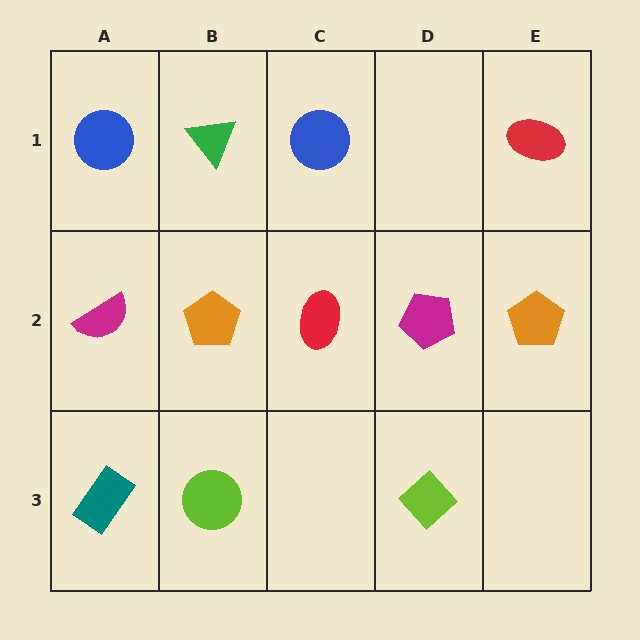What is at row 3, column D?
A lime diamond.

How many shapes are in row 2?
5 shapes.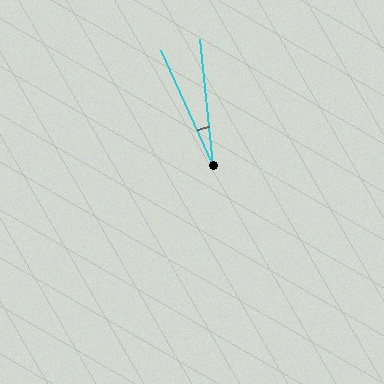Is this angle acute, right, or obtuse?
It is acute.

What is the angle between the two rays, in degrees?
Approximately 18 degrees.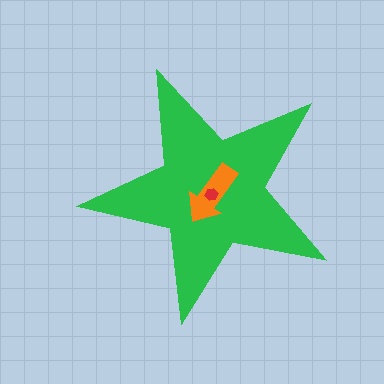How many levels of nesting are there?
3.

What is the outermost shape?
The green star.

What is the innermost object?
The red hexagon.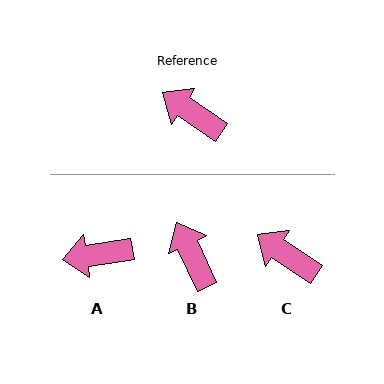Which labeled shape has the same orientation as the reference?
C.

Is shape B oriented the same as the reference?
No, it is off by about 31 degrees.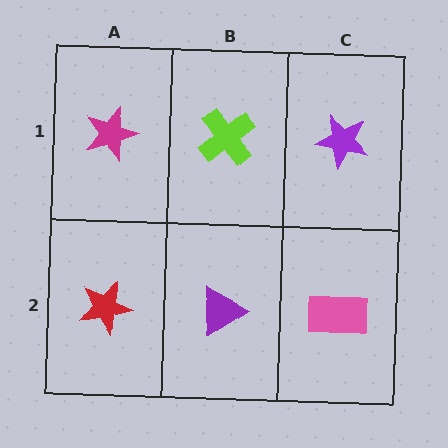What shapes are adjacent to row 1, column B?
A purple triangle (row 2, column B), a magenta star (row 1, column A), a purple star (row 1, column C).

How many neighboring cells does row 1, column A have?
2.